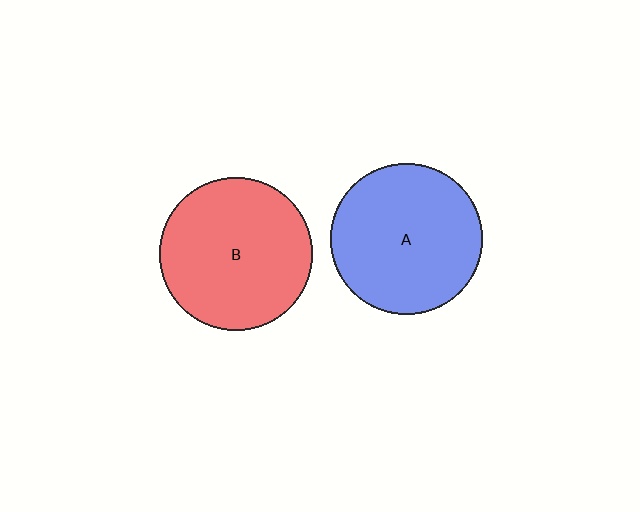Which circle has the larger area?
Circle B (red).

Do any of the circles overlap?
No, none of the circles overlap.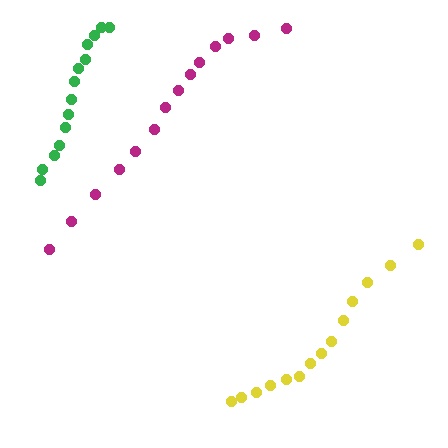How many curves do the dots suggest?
There are 3 distinct paths.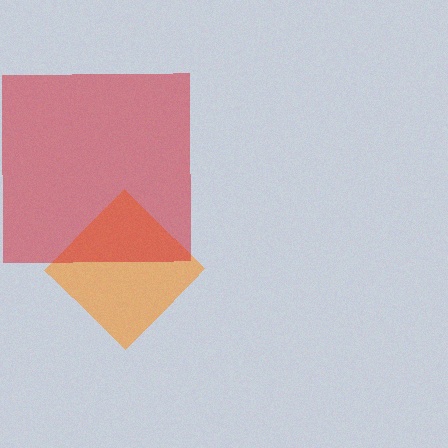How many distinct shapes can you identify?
There are 2 distinct shapes: an orange diamond, a red square.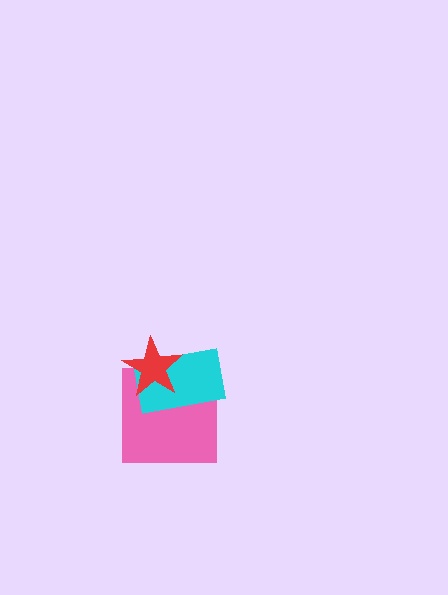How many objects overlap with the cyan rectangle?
2 objects overlap with the cyan rectangle.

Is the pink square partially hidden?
Yes, it is partially covered by another shape.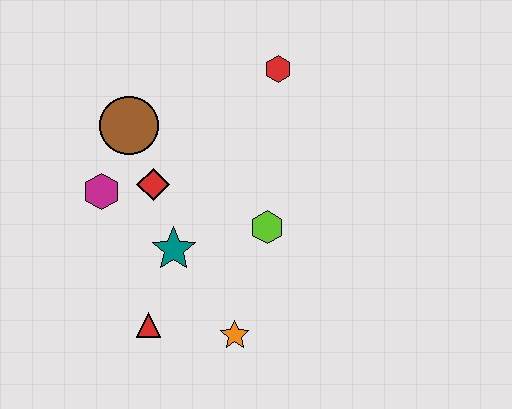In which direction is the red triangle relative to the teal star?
The red triangle is below the teal star.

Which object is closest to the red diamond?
The magenta hexagon is closest to the red diamond.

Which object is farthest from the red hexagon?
The red triangle is farthest from the red hexagon.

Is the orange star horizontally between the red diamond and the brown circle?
No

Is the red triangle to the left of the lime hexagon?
Yes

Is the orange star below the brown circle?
Yes